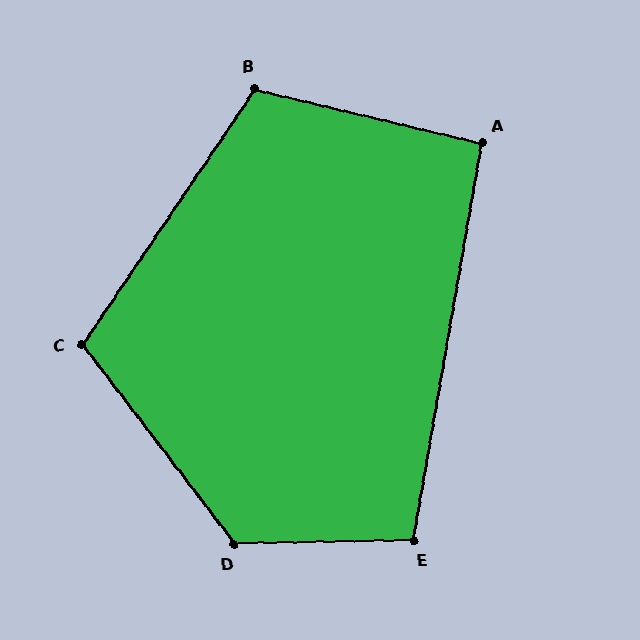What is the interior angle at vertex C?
Approximately 108 degrees (obtuse).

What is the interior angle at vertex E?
Approximately 101 degrees (obtuse).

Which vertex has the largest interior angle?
D, at approximately 126 degrees.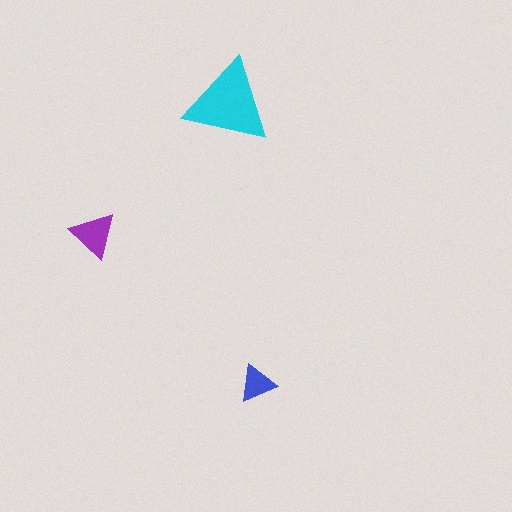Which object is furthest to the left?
The purple triangle is leftmost.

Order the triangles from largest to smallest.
the cyan one, the purple one, the blue one.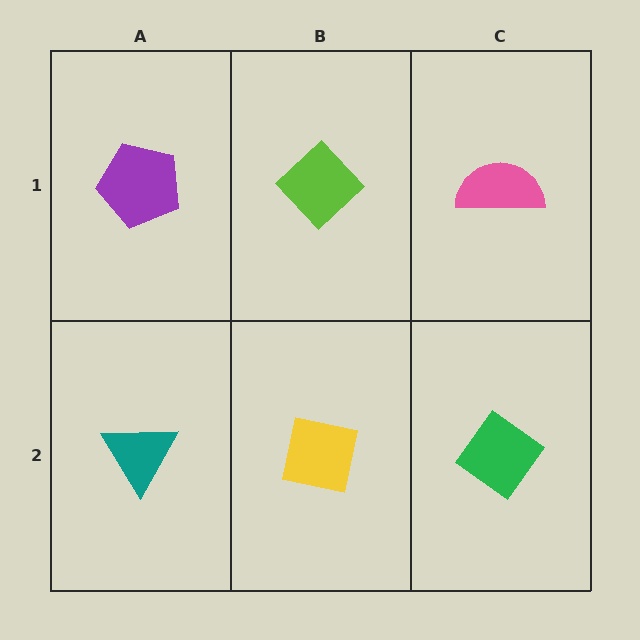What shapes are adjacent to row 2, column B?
A lime diamond (row 1, column B), a teal triangle (row 2, column A), a green diamond (row 2, column C).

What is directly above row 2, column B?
A lime diamond.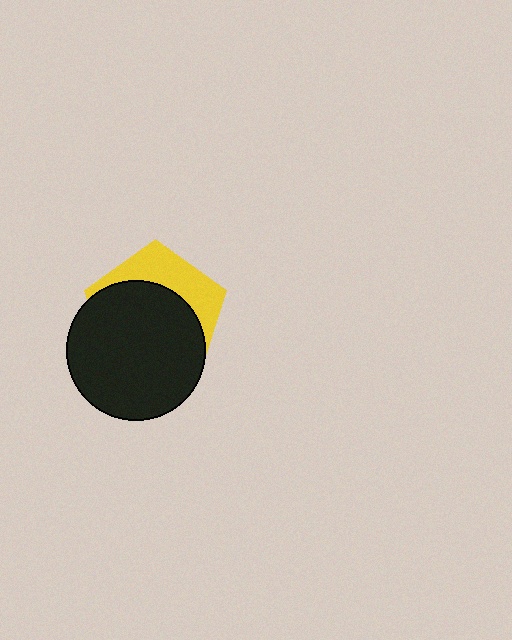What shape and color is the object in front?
The object in front is a black circle.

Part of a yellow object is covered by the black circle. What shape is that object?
It is a pentagon.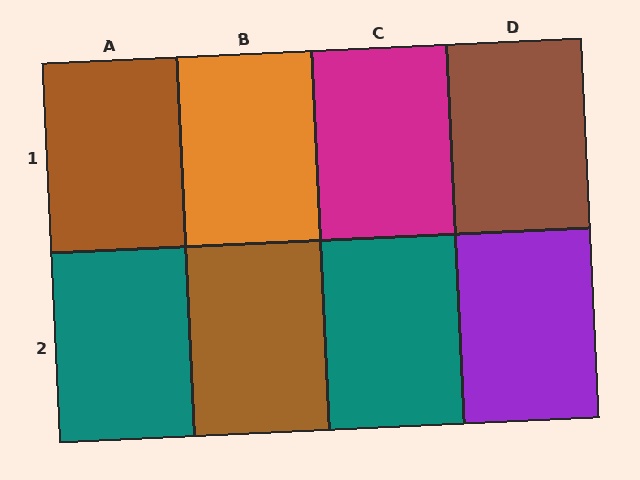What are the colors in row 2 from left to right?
Teal, brown, teal, purple.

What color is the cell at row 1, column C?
Magenta.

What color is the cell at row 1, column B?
Orange.